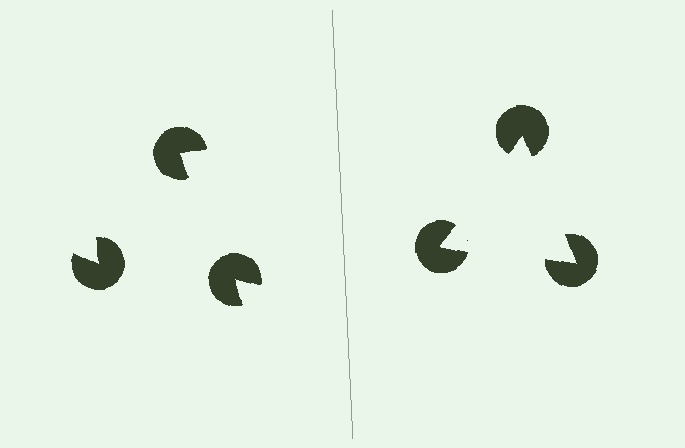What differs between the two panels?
The pac-man discs are positioned identically on both sides; only the wedge orientations differ. On the right they align to a triangle; on the left they are misaligned.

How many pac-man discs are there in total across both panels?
6 — 3 on each side.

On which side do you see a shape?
An illusory triangle appears on the right side. On the left side the wedge cuts are rotated, so no coherent shape forms.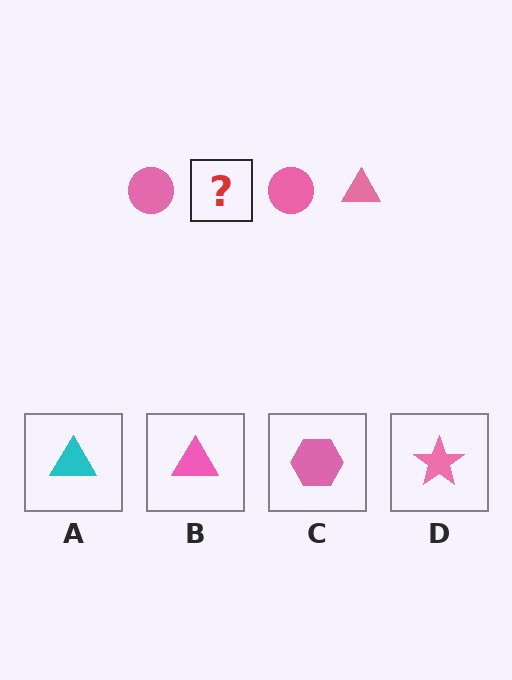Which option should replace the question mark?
Option B.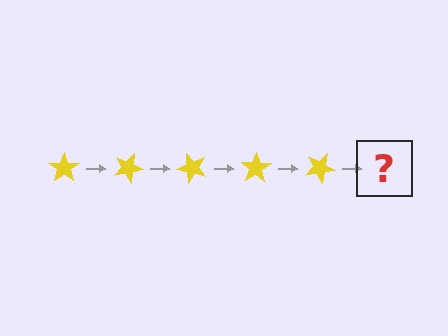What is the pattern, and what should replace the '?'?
The pattern is that the star rotates 25 degrees each step. The '?' should be a yellow star rotated 125 degrees.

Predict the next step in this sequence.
The next step is a yellow star rotated 125 degrees.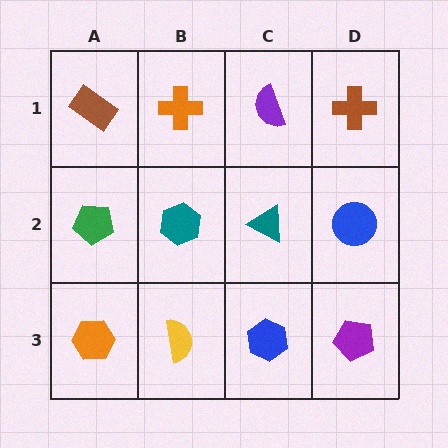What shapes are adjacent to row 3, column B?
A teal hexagon (row 2, column B), an orange hexagon (row 3, column A), a blue hexagon (row 3, column C).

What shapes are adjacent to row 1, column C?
A teal triangle (row 2, column C), an orange cross (row 1, column B), a brown cross (row 1, column D).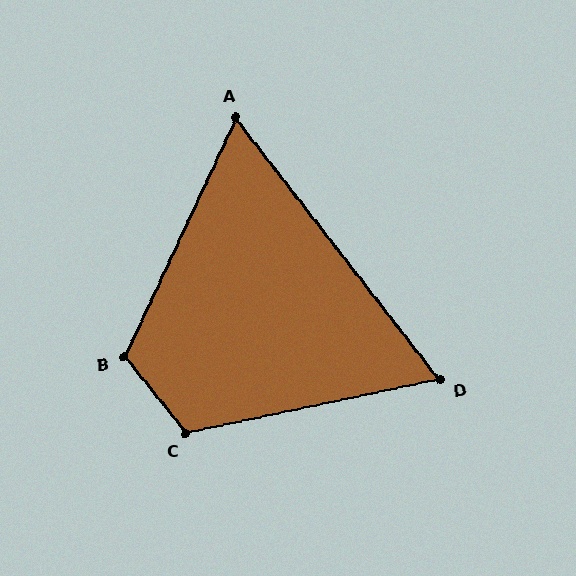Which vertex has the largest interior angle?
C, at approximately 117 degrees.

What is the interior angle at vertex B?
Approximately 116 degrees (obtuse).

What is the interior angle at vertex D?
Approximately 64 degrees (acute).